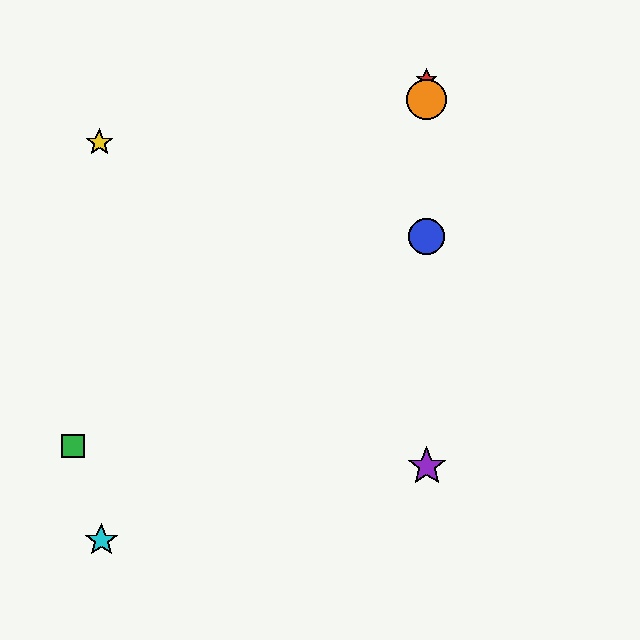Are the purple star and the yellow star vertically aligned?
No, the purple star is at x≈427 and the yellow star is at x≈99.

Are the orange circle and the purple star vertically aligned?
Yes, both are at x≈427.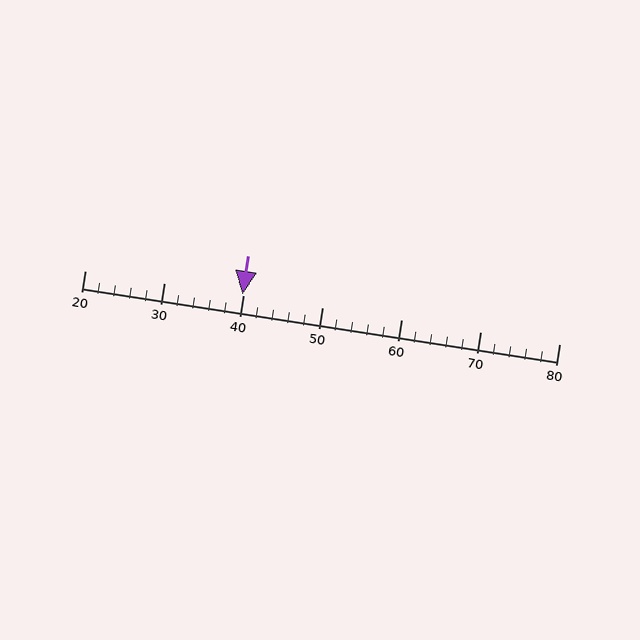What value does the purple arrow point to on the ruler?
The purple arrow points to approximately 40.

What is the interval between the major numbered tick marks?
The major tick marks are spaced 10 units apart.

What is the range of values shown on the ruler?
The ruler shows values from 20 to 80.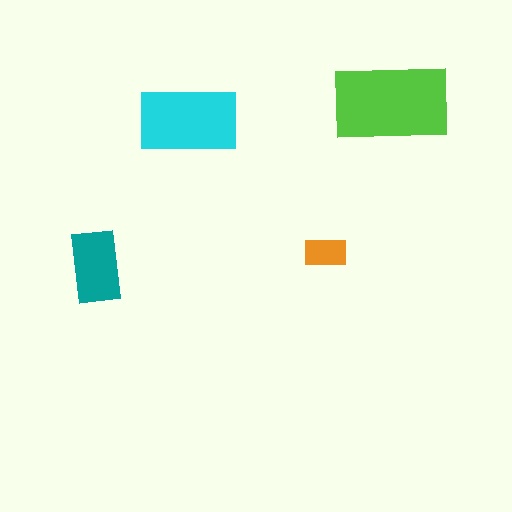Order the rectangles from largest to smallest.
the lime one, the cyan one, the teal one, the orange one.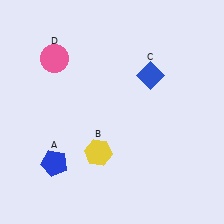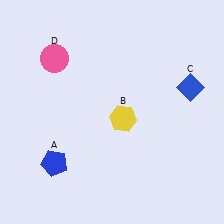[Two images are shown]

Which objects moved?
The objects that moved are: the yellow hexagon (B), the blue diamond (C).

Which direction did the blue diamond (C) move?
The blue diamond (C) moved right.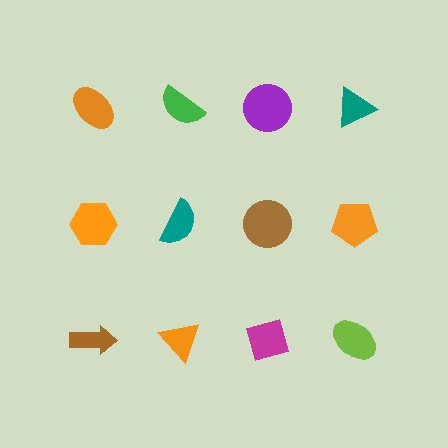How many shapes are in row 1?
4 shapes.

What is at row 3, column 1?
A brown arrow.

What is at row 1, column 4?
A teal triangle.